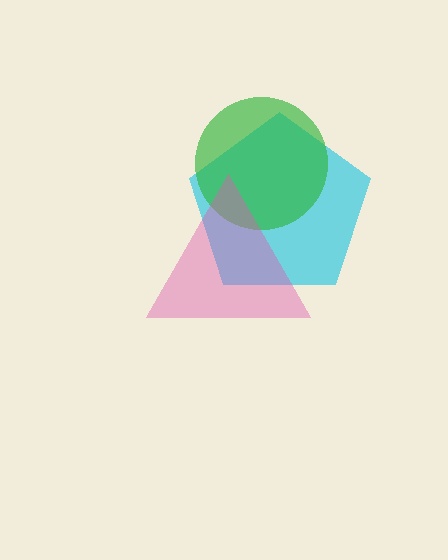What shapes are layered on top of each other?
The layered shapes are: a cyan pentagon, a green circle, a pink triangle.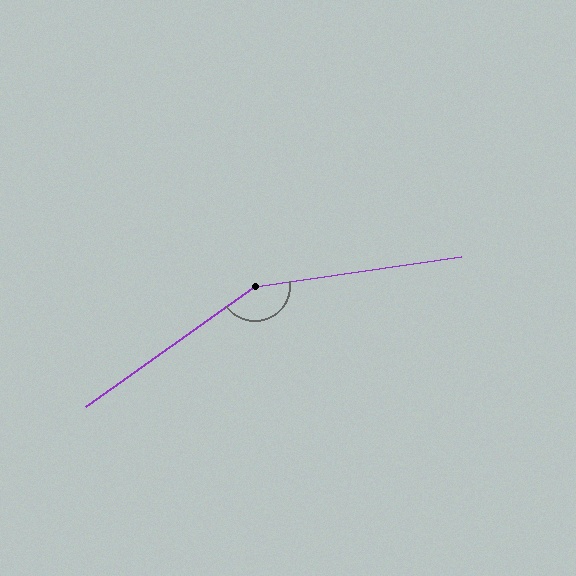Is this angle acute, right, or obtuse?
It is obtuse.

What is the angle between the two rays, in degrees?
Approximately 153 degrees.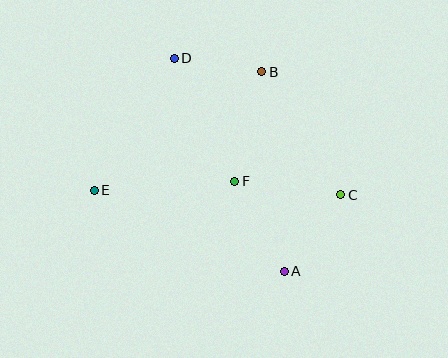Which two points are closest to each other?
Points B and D are closest to each other.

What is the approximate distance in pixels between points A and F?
The distance between A and F is approximately 102 pixels.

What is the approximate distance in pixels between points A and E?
The distance between A and E is approximately 206 pixels.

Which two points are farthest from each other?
Points C and E are farthest from each other.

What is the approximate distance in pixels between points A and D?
The distance between A and D is approximately 239 pixels.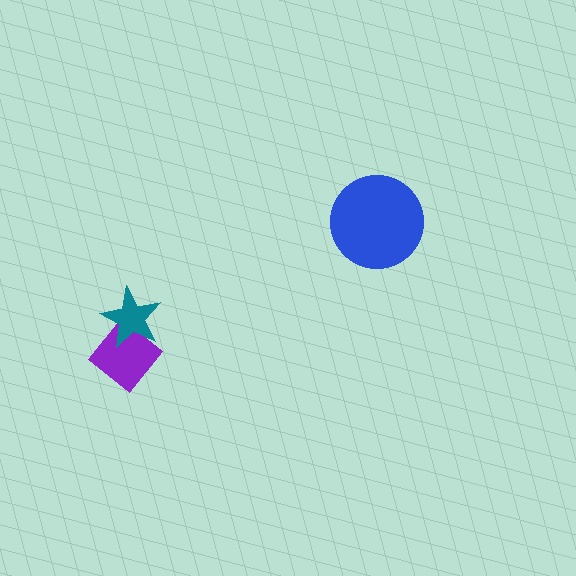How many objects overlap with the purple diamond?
1 object overlaps with the purple diamond.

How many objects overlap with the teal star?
1 object overlaps with the teal star.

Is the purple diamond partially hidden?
Yes, it is partially covered by another shape.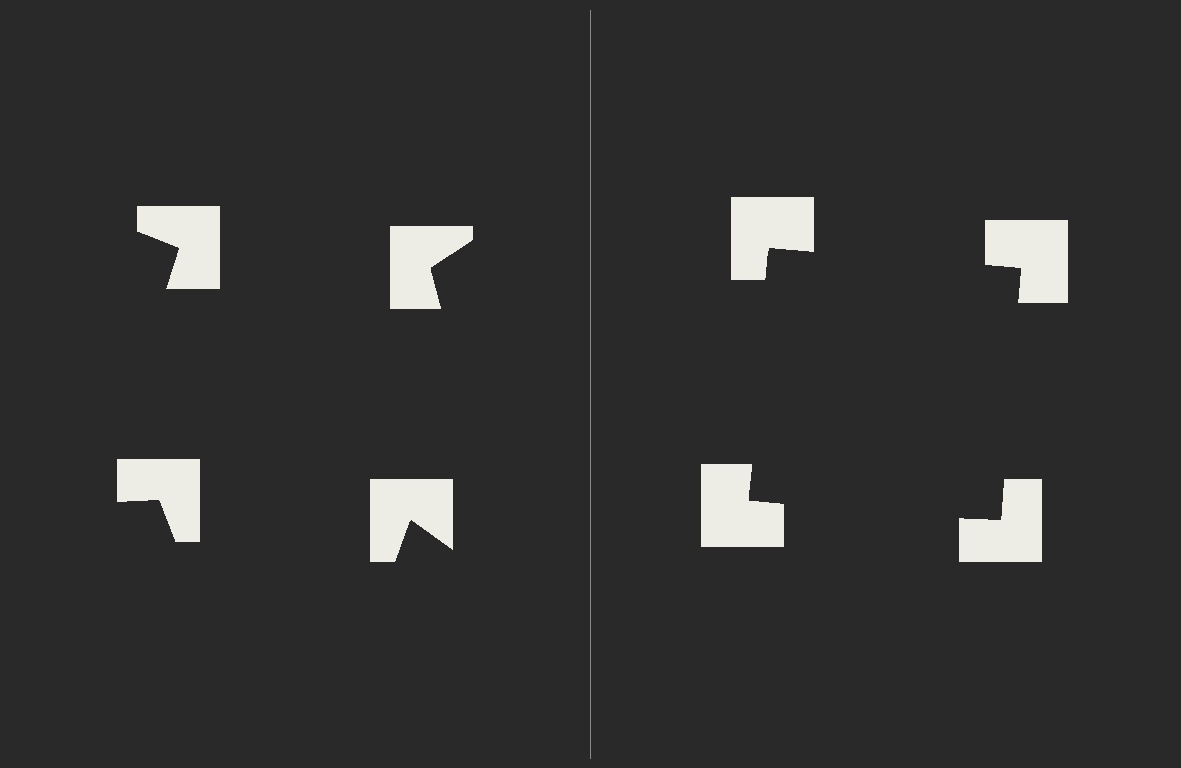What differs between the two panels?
The notched squares are positioned identically on both sides; only the wedge orientations differ. On the right they align to a square; on the left they are misaligned.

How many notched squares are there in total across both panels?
8 — 4 on each side.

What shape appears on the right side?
An illusory square.